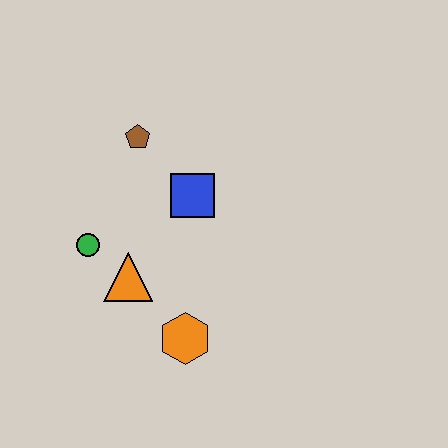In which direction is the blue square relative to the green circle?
The blue square is to the right of the green circle.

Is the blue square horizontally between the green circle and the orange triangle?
No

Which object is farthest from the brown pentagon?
The orange hexagon is farthest from the brown pentagon.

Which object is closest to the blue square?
The brown pentagon is closest to the blue square.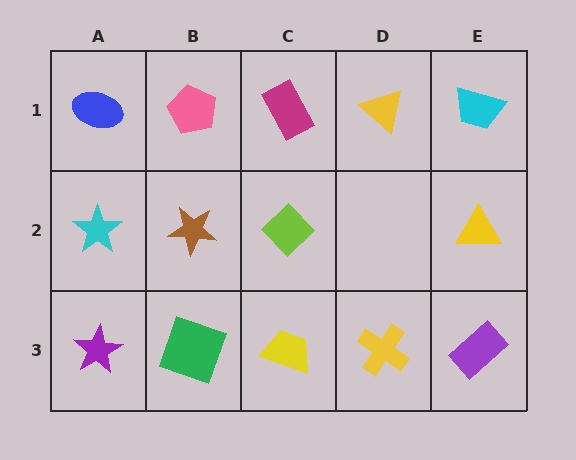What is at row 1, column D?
A yellow triangle.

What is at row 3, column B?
A green square.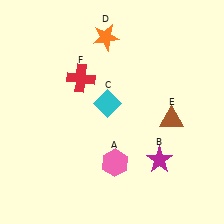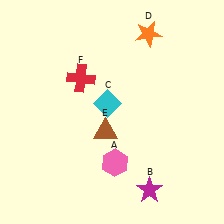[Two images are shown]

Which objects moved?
The objects that moved are: the magenta star (B), the orange star (D), the brown triangle (E).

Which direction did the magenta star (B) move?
The magenta star (B) moved down.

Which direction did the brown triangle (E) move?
The brown triangle (E) moved left.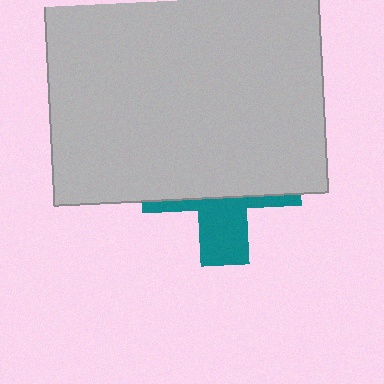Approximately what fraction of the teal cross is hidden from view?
Roughly 65% of the teal cross is hidden behind the light gray rectangle.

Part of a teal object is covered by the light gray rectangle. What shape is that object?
It is a cross.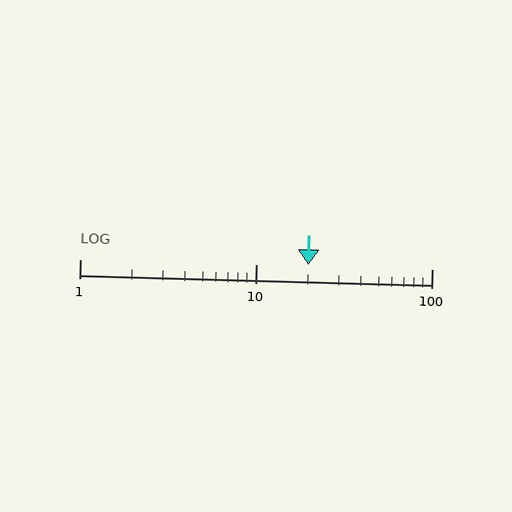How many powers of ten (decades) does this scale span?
The scale spans 2 decades, from 1 to 100.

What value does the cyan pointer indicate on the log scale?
The pointer indicates approximately 20.